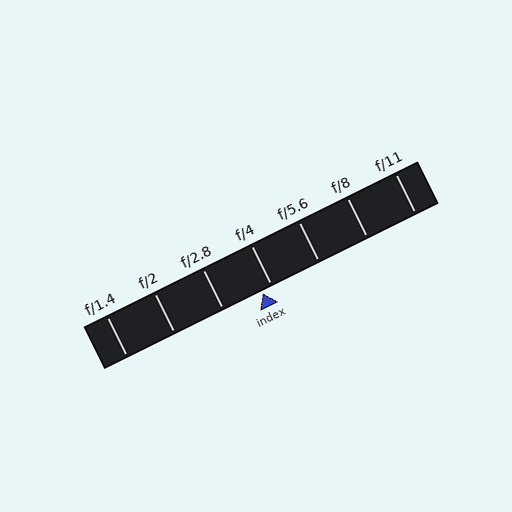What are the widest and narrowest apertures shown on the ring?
The widest aperture shown is f/1.4 and the narrowest is f/11.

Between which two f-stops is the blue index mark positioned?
The index mark is between f/2.8 and f/4.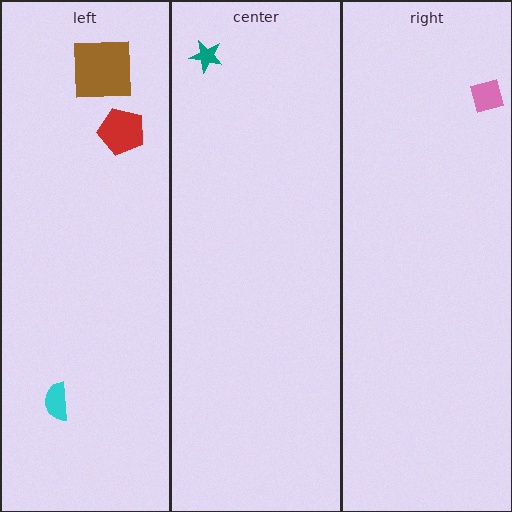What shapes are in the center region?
The teal star.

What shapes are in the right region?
The pink square.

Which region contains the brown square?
The left region.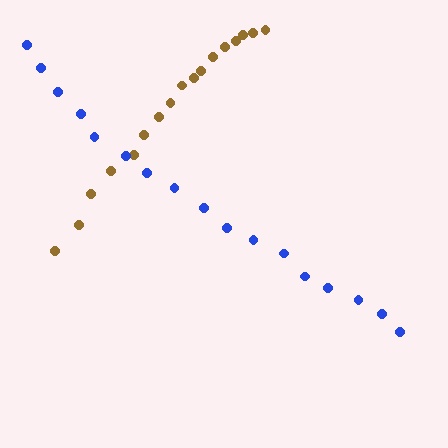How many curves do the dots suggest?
There are 2 distinct paths.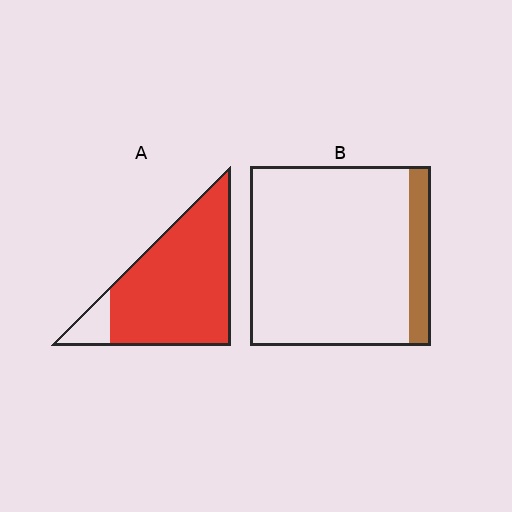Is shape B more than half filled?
No.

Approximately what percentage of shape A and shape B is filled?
A is approximately 90% and B is approximately 10%.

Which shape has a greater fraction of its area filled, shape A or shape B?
Shape A.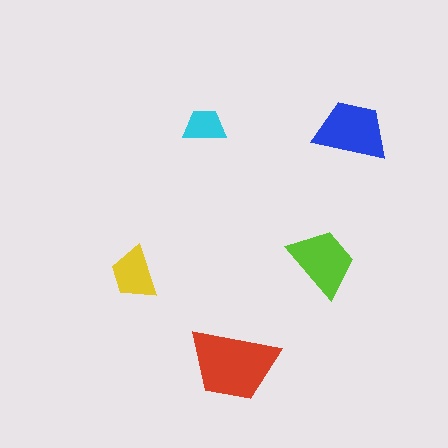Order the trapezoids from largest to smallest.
the red one, the blue one, the lime one, the yellow one, the cyan one.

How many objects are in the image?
There are 5 objects in the image.